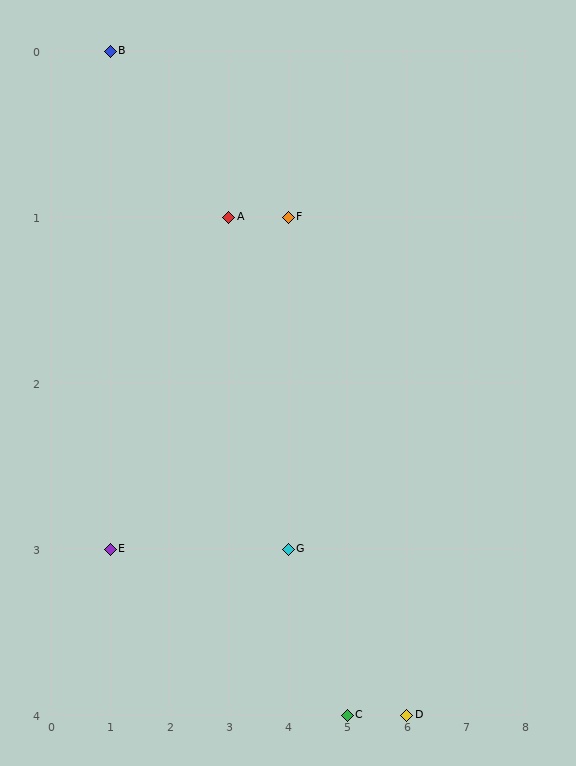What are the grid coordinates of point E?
Point E is at grid coordinates (1, 3).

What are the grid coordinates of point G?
Point G is at grid coordinates (4, 3).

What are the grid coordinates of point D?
Point D is at grid coordinates (6, 4).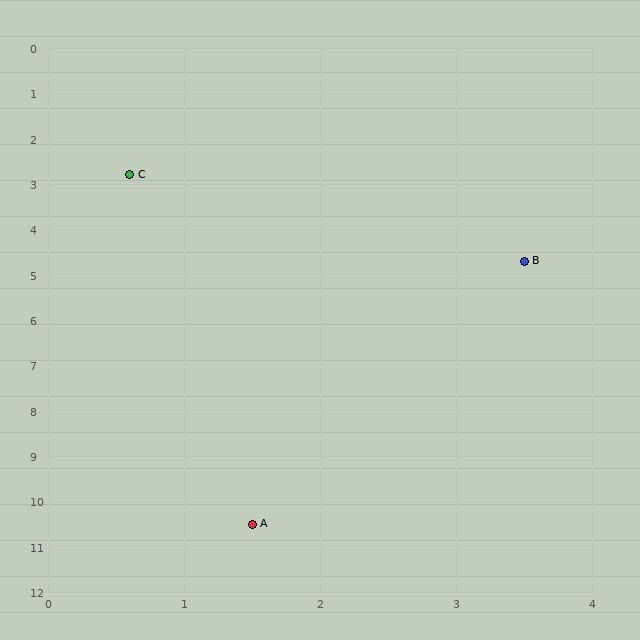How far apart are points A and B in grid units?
Points A and B are about 6.1 grid units apart.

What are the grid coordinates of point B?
Point B is at approximately (3.5, 4.7).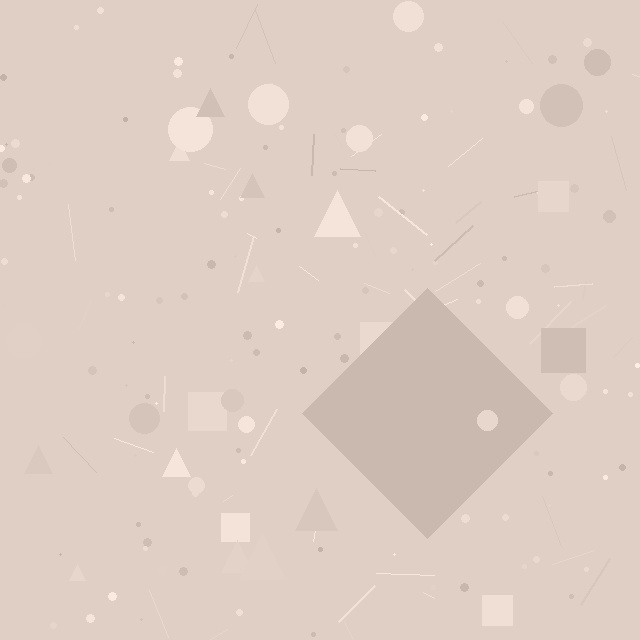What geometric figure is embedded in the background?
A diamond is embedded in the background.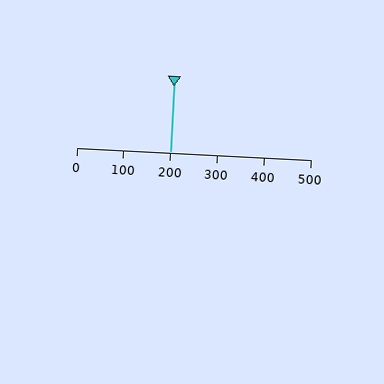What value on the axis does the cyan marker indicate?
The marker indicates approximately 200.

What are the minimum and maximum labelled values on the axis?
The axis runs from 0 to 500.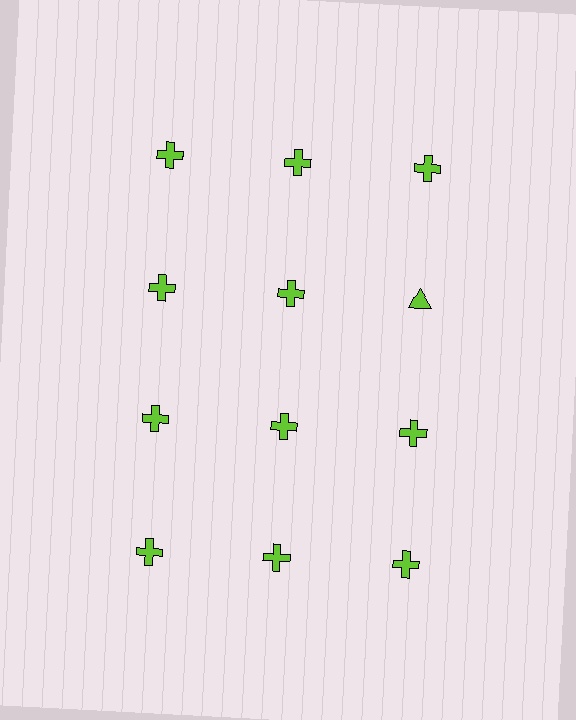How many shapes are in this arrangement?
There are 12 shapes arranged in a grid pattern.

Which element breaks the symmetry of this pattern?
The lime triangle in the second row, center column breaks the symmetry. All other shapes are lime crosses.